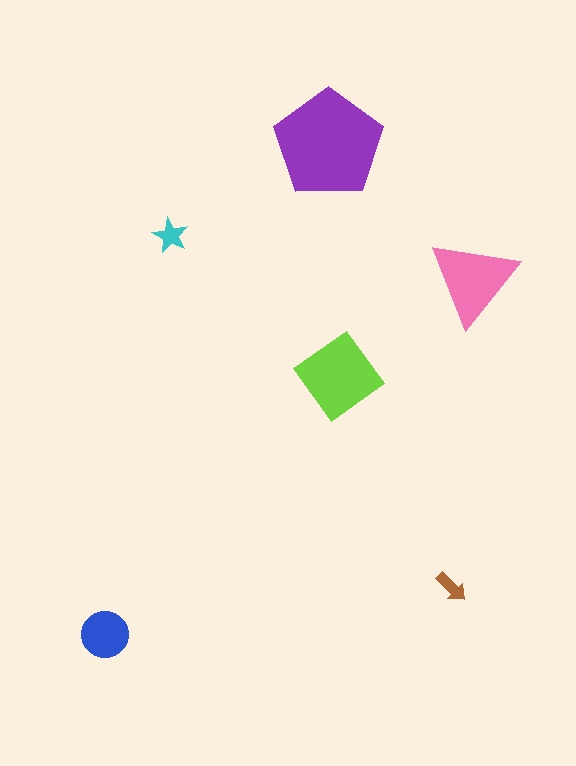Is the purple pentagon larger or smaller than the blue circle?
Larger.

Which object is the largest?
The purple pentagon.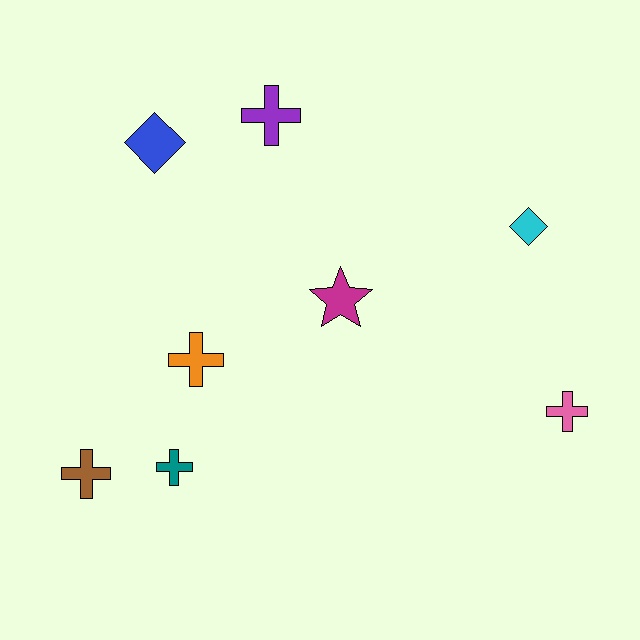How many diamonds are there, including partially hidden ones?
There are 2 diamonds.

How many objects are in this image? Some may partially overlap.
There are 8 objects.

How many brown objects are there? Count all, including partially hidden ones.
There is 1 brown object.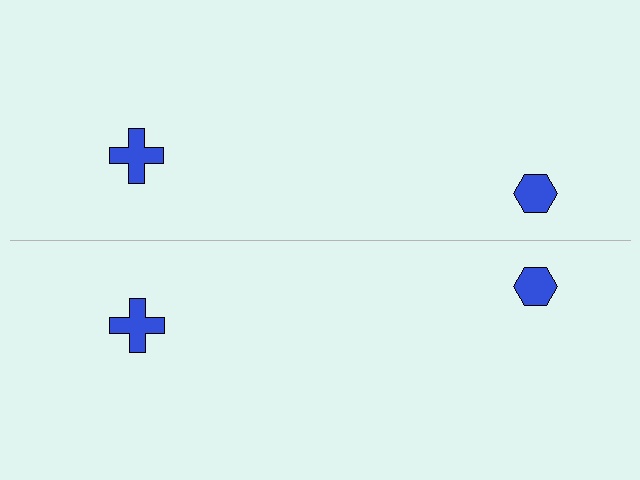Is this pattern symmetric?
Yes, this pattern has bilateral (reflection) symmetry.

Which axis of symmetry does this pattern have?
The pattern has a horizontal axis of symmetry running through the center of the image.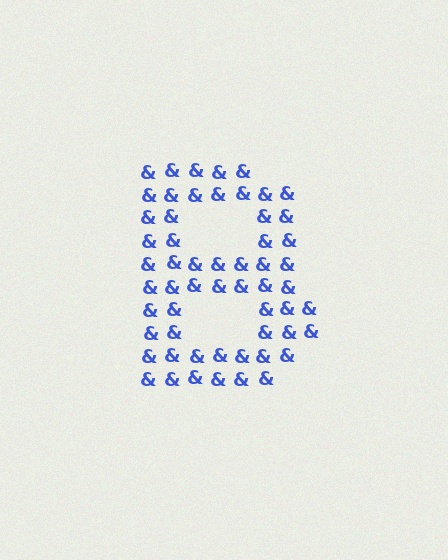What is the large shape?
The large shape is the letter B.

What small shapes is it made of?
It is made of small ampersands.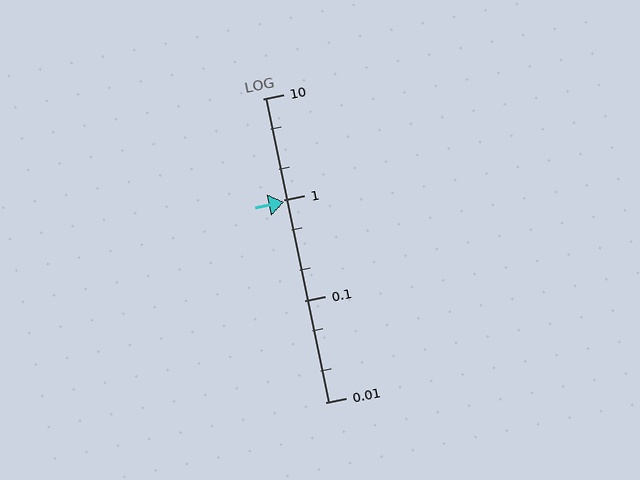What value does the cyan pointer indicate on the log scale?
The pointer indicates approximately 0.95.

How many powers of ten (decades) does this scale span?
The scale spans 3 decades, from 0.01 to 10.